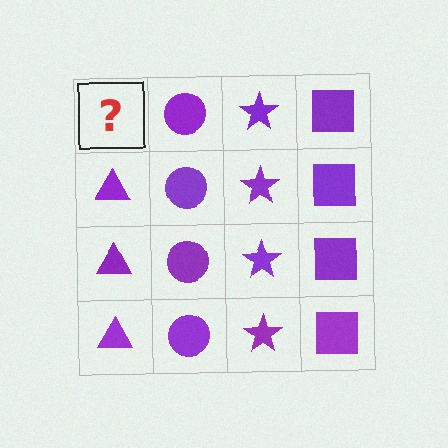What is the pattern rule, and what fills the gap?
The rule is that each column has a consistent shape. The gap should be filled with a purple triangle.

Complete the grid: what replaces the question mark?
The question mark should be replaced with a purple triangle.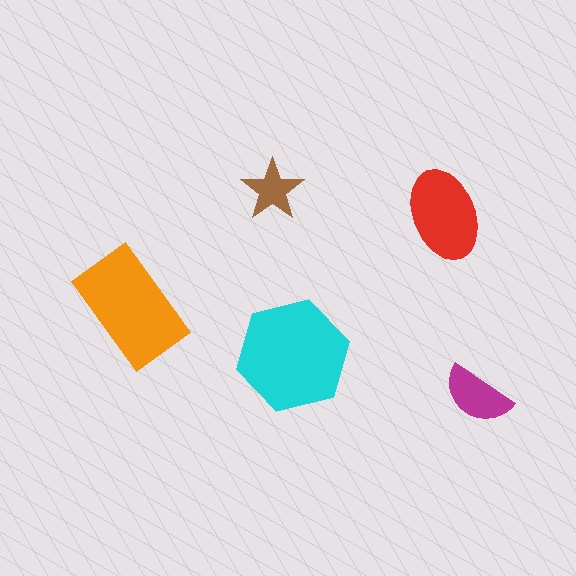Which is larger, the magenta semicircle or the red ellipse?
The red ellipse.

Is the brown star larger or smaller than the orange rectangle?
Smaller.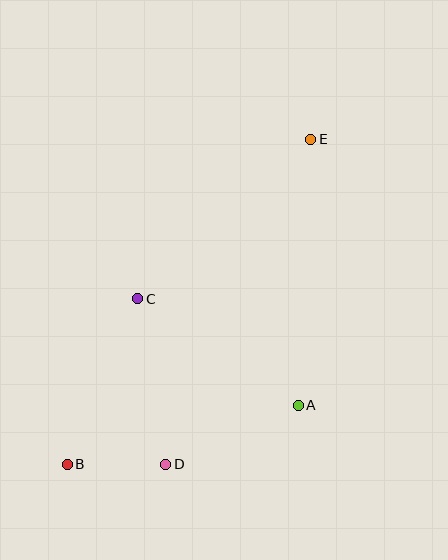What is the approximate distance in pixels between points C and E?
The distance between C and E is approximately 235 pixels.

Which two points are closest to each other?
Points B and D are closest to each other.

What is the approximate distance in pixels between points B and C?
The distance between B and C is approximately 180 pixels.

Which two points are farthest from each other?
Points B and E are farthest from each other.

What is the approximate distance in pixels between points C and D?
The distance between C and D is approximately 168 pixels.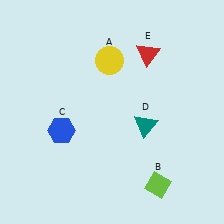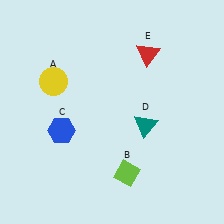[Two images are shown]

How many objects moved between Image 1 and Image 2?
2 objects moved between the two images.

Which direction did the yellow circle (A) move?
The yellow circle (A) moved left.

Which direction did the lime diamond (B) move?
The lime diamond (B) moved left.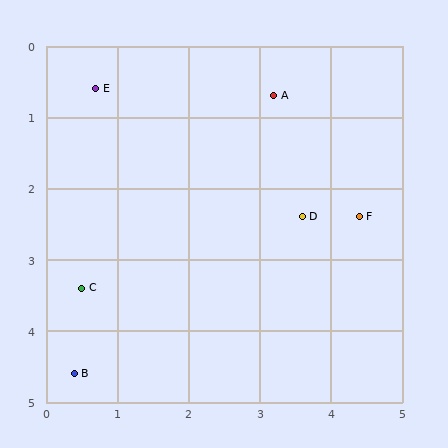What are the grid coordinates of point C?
Point C is at approximately (0.5, 3.4).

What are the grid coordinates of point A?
Point A is at approximately (3.2, 0.7).